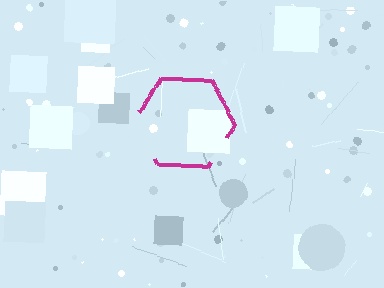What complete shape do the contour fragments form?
The contour fragments form a hexagon.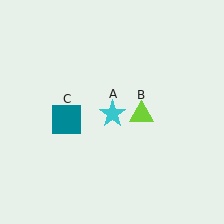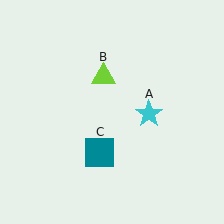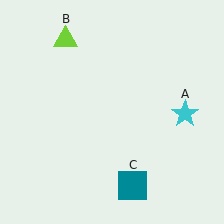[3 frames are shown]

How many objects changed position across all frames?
3 objects changed position: cyan star (object A), lime triangle (object B), teal square (object C).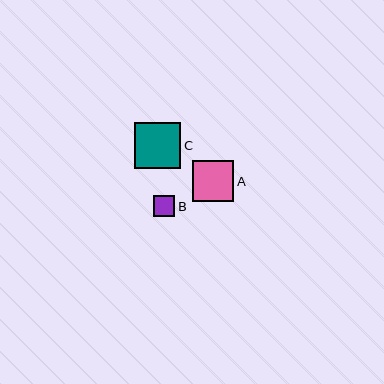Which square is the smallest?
Square B is the smallest with a size of approximately 22 pixels.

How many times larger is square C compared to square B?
Square C is approximately 2.2 times the size of square B.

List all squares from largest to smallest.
From largest to smallest: C, A, B.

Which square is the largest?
Square C is the largest with a size of approximately 47 pixels.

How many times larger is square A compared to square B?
Square A is approximately 1.9 times the size of square B.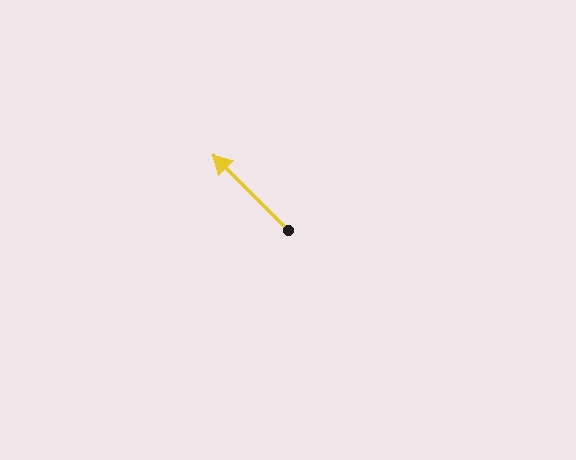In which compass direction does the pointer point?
Northwest.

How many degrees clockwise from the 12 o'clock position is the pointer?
Approximately 315 degrees.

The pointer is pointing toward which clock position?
Roughly 10 o'clock.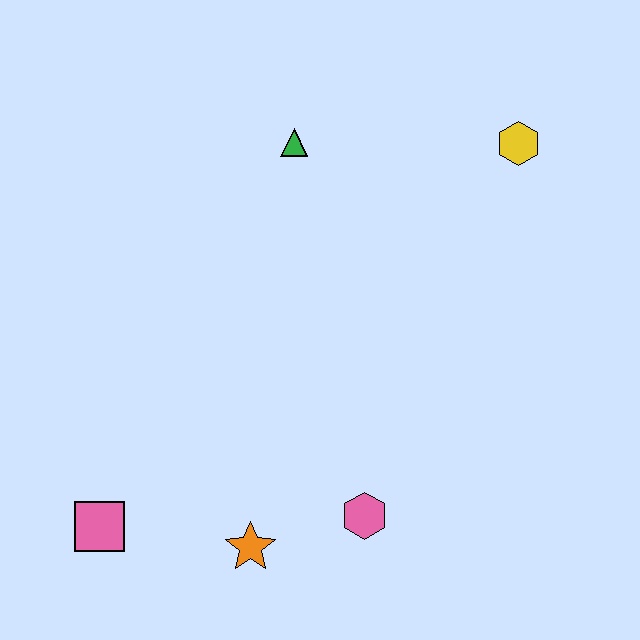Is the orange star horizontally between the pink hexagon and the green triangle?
No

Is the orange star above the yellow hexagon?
No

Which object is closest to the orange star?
The pink hexagon is closest to the orange star.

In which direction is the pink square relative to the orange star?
The pink square is to the left of the orange star.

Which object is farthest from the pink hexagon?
The yellow hexagon is farthest from the pink hexagon.